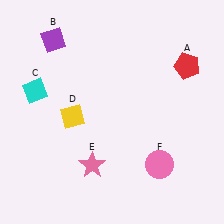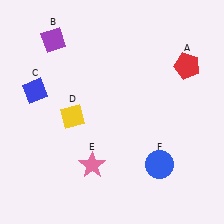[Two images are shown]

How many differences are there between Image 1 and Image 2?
There are 2 differences between the two images.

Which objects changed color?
C changed from cyan to blue. F changed from pink to blue.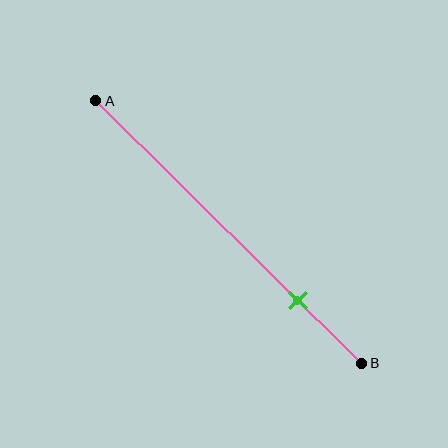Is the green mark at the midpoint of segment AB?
No, the mark is at about 75% from A, not at the 50% midpoint.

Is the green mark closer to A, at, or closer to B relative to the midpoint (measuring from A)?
The green mark is closer to point B than the midpoint of segment AB.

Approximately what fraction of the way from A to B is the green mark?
The green mark is approximately 75% of the way from A to B.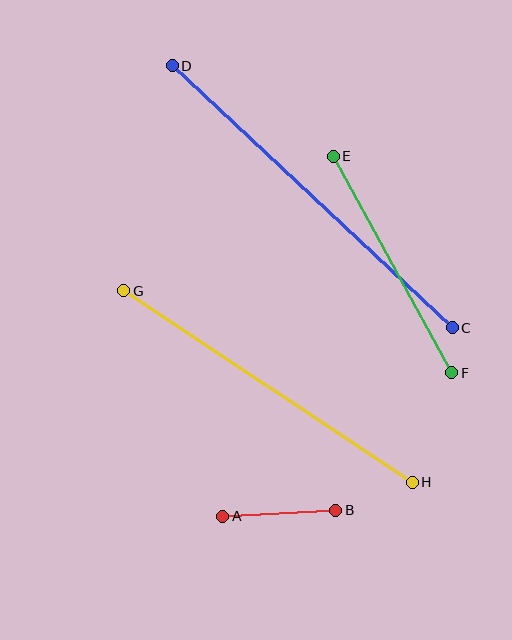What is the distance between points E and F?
The distance is approximately 247 pixels.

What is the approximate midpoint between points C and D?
The midpoint is at approximately (312, 197) pixels.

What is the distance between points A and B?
The distance is approximately 113 pixels.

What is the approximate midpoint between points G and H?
The midpoint is at approximately (268, 386) pixels.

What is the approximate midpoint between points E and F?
The midpoint is at approximately (393, 264) pixels.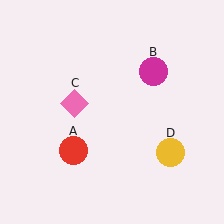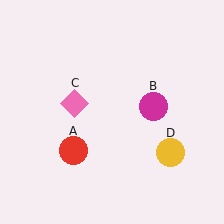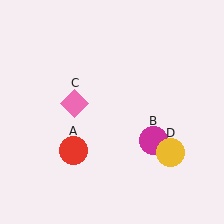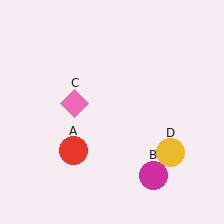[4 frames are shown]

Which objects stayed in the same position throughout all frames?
Red circle (object A) and pink diamond (object C) and yellow circle (object D) remained stationary.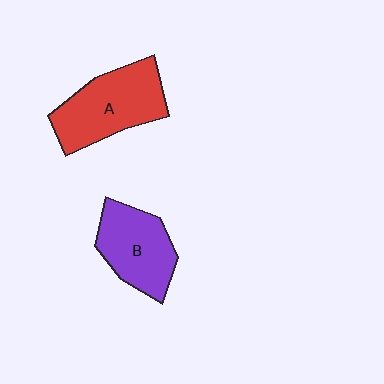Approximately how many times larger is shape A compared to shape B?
Approximately 1.2 times.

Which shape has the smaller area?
Shape B (purple).